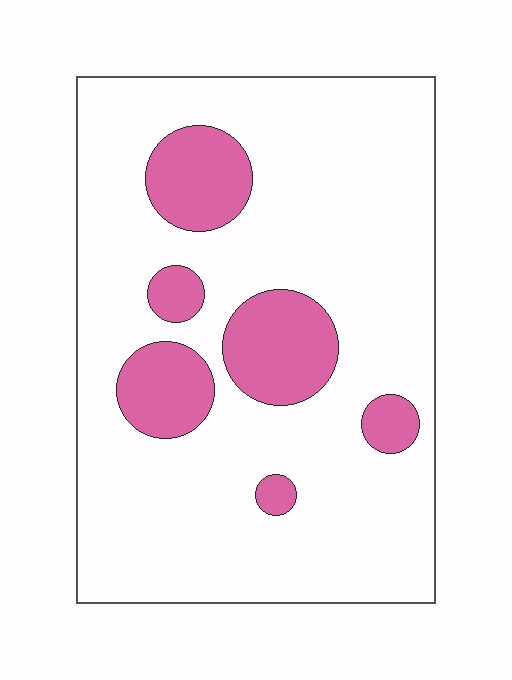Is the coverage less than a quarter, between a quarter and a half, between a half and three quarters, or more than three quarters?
Less than a quarter.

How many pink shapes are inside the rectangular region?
6.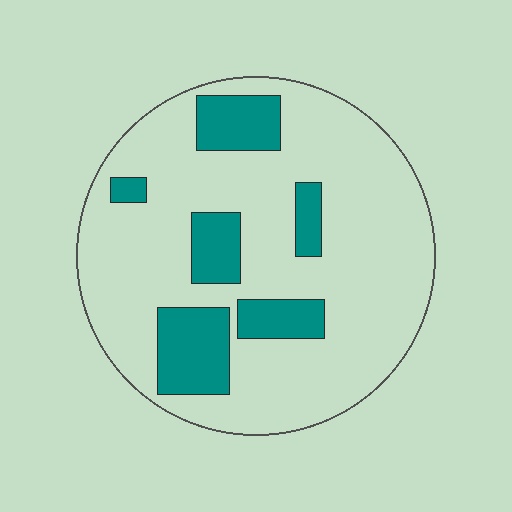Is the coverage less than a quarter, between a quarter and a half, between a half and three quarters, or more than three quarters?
Less than a quarter.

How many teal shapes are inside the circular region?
6.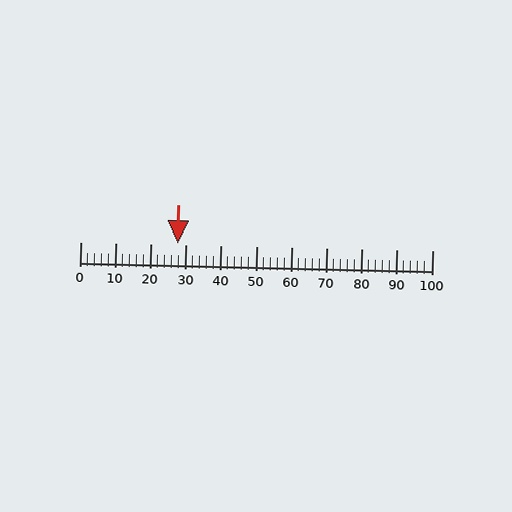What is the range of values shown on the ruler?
The ruler shows values from 0 to 100.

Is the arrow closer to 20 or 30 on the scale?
The arrow is closer to 30.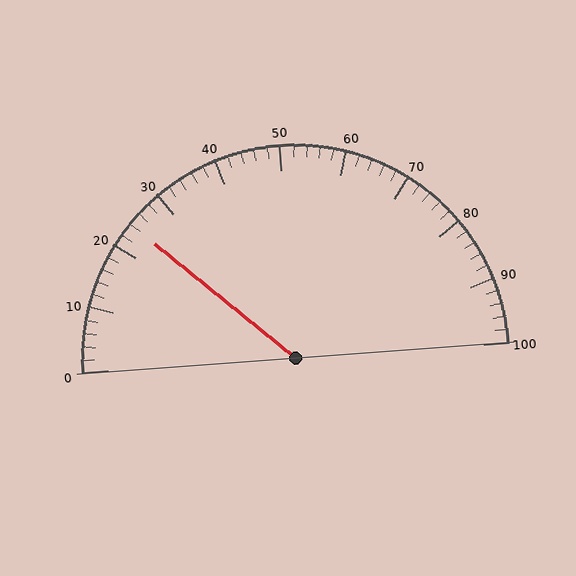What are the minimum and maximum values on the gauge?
The gauge ranges from 0 to 100.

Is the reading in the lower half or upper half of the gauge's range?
The reading is in the lower half of the range (0 to 100).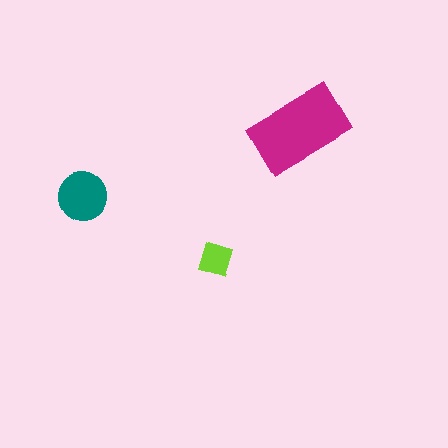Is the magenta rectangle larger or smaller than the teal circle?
Larger.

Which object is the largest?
The magenta rectangle.